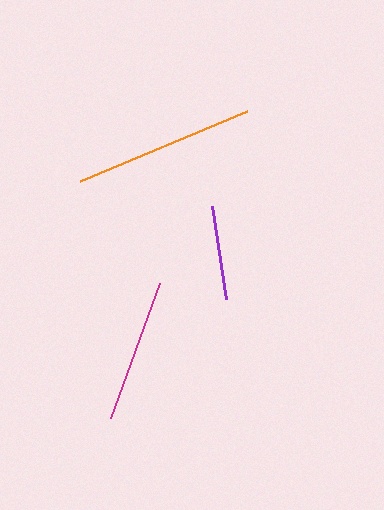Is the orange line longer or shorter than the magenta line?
The orange line is longer than the magenta line.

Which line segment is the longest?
The orange line is the longest at approximately 181 pixels.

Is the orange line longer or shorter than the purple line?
The orange line is longer than the purple line.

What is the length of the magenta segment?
The magenta segment is approximately 144 pixels long.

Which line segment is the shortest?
The purple line is the shortest at approximately 94 pixels.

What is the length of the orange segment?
The orange segment is approximately 181 pixels long.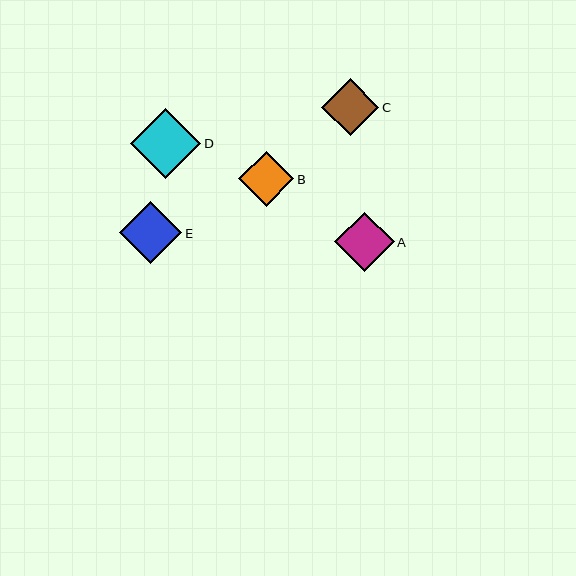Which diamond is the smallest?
Diamond B is the smallest with a size of approximately 55 pixels.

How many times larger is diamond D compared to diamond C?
Diamond D is approximately 1.2 times the size of diamond C.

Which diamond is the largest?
Diamond D is the largest with a size of approximately 70 pixels.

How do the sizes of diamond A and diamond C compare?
Diamond A and diamond C are approximately the same size.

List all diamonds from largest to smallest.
From largest to smallest: D, E, A, C, B.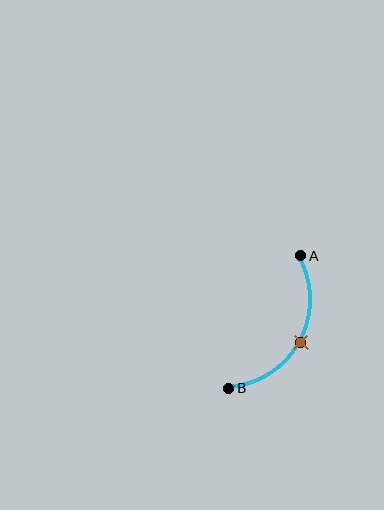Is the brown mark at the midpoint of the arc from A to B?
Yes. The brown mark lies on the arc at equal arc-length from both A and B — it is the arc midpoint.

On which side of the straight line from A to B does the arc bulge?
The arc bulges to the right of the straight line connecting A and B.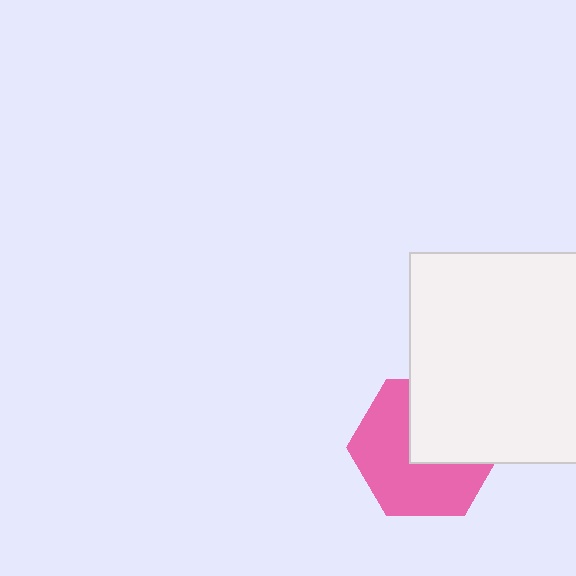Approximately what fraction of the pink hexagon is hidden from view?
Roughly 41% of the pink hexagon is hidden behind the white rectangle.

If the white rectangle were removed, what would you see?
You would see the complete pink hexagon.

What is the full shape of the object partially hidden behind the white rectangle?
The partially hidden object is a pink hexagon.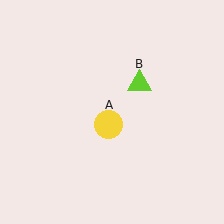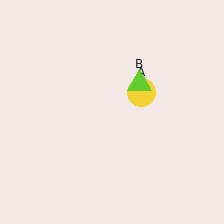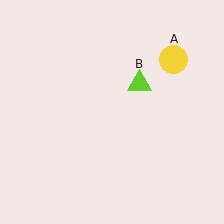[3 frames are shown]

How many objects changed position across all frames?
1 object changed position: yellow circle (object A).